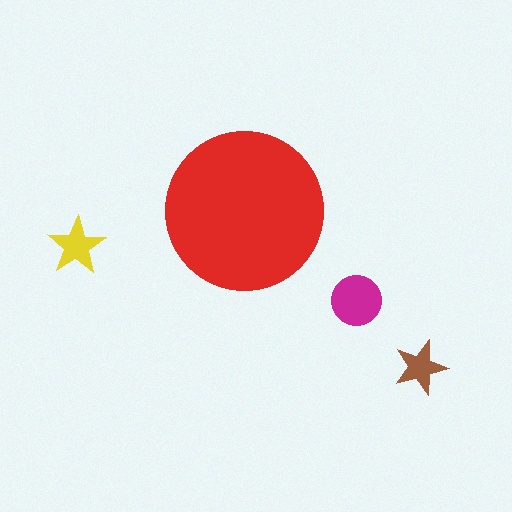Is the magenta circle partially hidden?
No, the magenta circle is fully visible.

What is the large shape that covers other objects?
A red circle.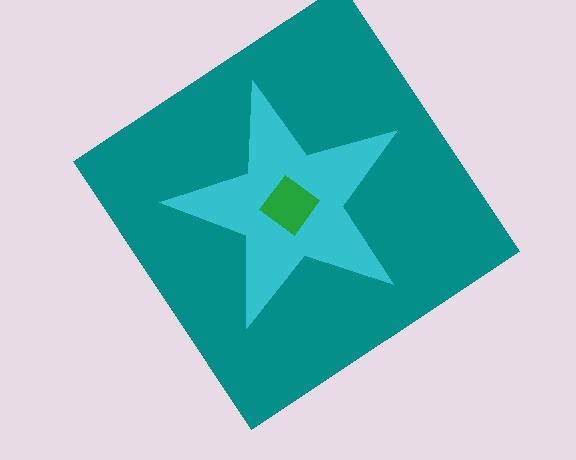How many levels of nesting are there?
3.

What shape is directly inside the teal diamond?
The cyan star.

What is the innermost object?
The green diamond.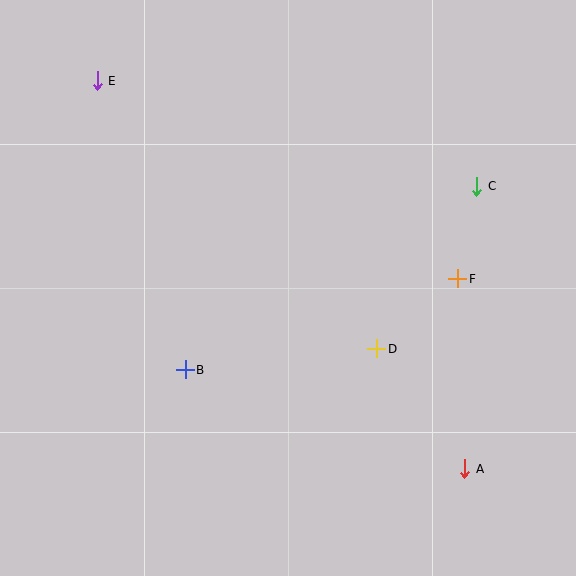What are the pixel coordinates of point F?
Point F is at (458, 279).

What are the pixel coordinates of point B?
Point B is at (185, 370).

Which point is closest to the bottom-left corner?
Point B is closest to the bottom-left corner.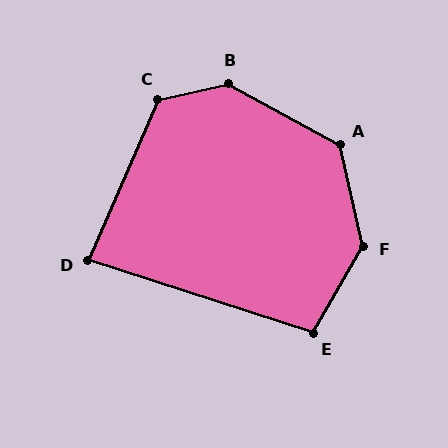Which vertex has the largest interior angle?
B, at approximately 138 degrees.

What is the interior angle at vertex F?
Approximately 137 degrees (obtuse).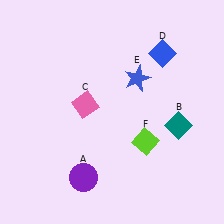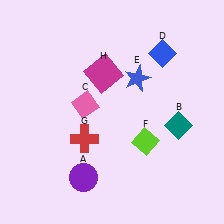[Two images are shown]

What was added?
A red cross (G), a magenta square (H) were added in Image 2.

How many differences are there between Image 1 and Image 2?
There are 2 differences between the two images.